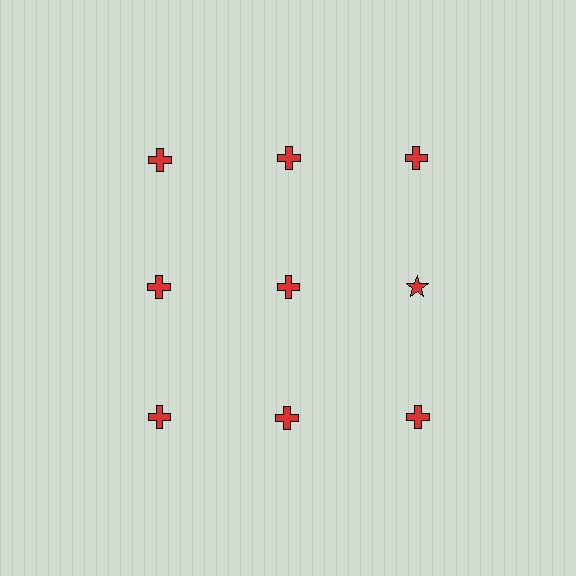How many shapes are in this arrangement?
There are 9 shapes arranged in a grid pattern.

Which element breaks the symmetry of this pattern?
The red star in the second row, center column breaks the symmetry. All other shapes are red crosses.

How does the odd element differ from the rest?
It has a different shape: star instead of cross.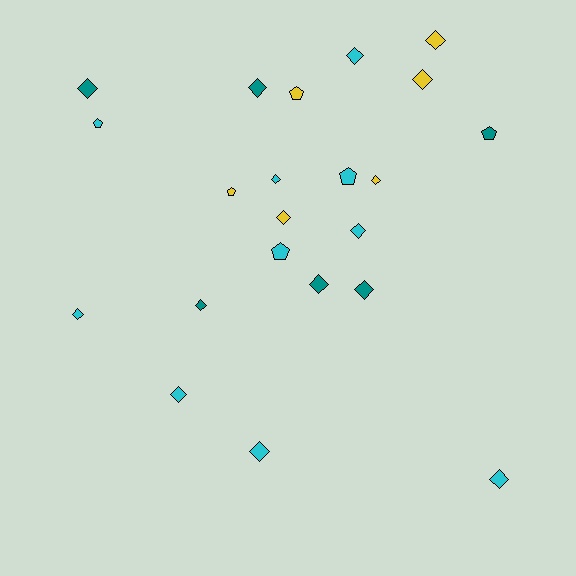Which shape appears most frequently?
Diamond, with 16 objects.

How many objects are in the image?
There are 22 objects.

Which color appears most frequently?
Cyan, with 10 objects.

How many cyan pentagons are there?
There are 3 cyan pentagons.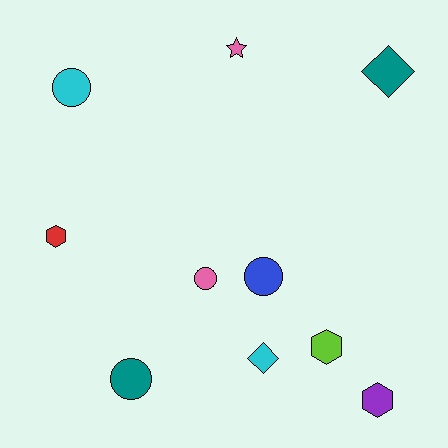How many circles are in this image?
There are 4 circles.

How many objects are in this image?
There are 10 objects.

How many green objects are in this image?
There are no green objects.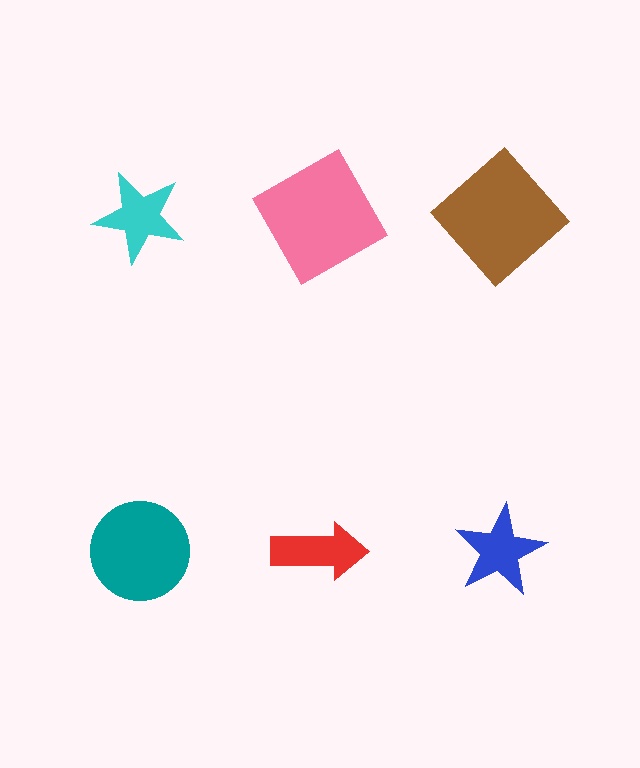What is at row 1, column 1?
A cyan star.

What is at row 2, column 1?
A teal circle.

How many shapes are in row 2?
3 shapes.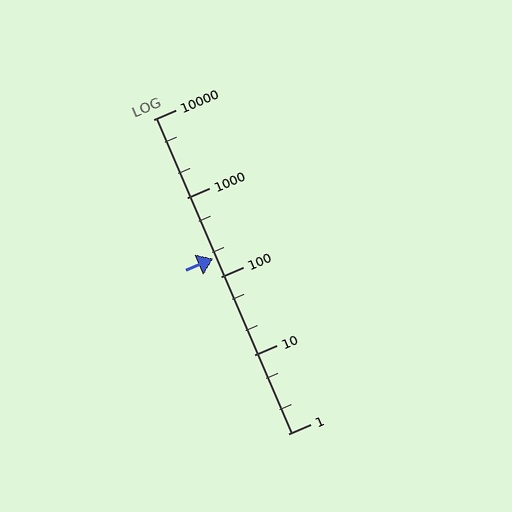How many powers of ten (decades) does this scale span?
The scale spans 4 decades, from 1 to 10000.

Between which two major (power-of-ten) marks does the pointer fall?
The pointer is between 100 and 1000.